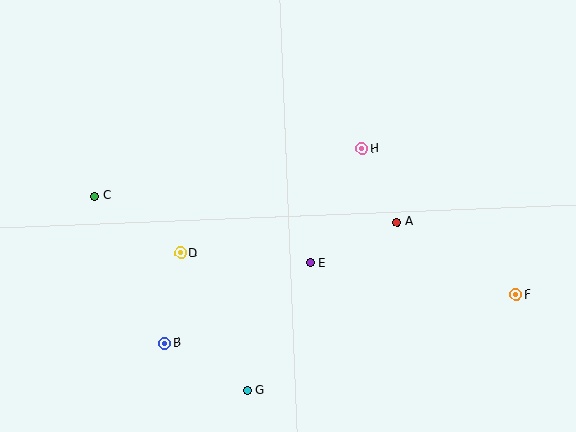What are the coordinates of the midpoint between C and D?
The midpoint between C and D is at (138, 225).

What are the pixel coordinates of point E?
Point E is at (310, 263).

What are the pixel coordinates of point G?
Point G is at (247, 391).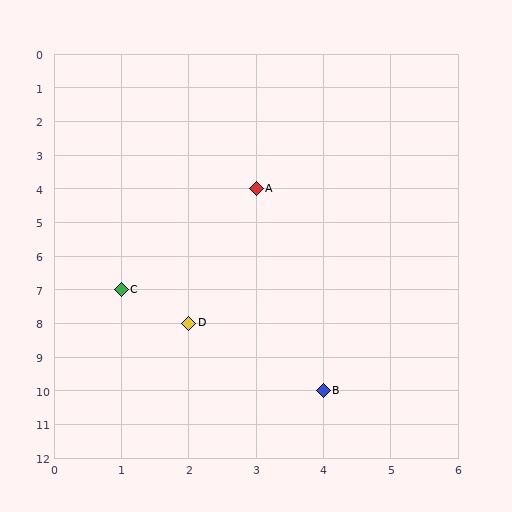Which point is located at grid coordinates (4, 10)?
Point B is at (4, 10).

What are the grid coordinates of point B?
Point B is at grid coordinates (4, 10).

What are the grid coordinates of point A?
Point A is at grid coordinates (3, 4).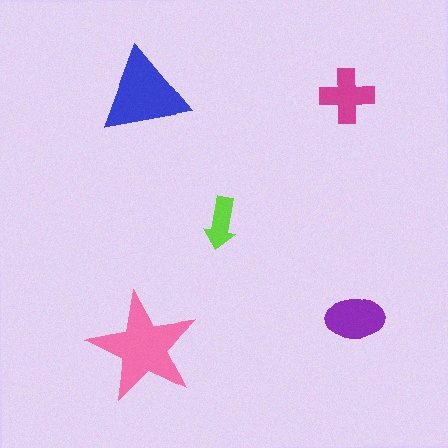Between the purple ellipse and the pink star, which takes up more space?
The pink star.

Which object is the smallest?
The lime arrow.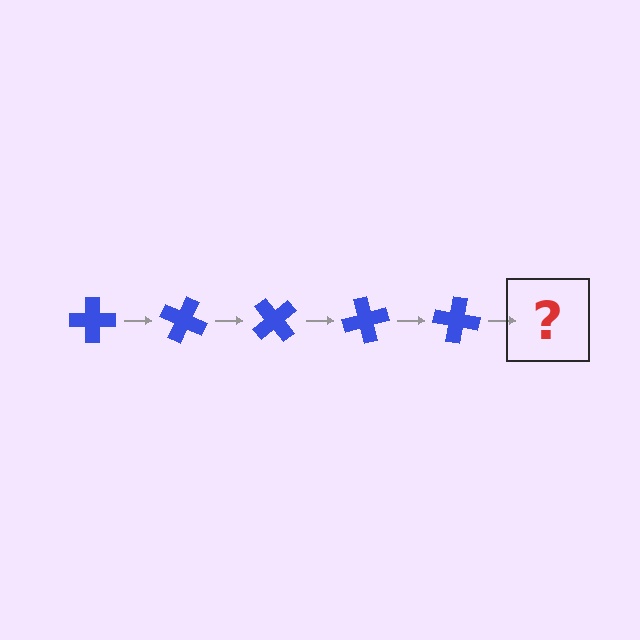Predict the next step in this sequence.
The next step is a blue cross rotated 125 degrees.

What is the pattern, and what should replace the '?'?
The pattern is that the cross rotates 25 degrees each step. The '?' should be a blue cross rotated 125 degrees.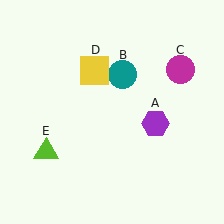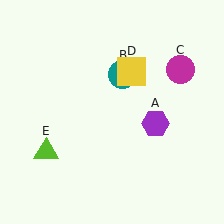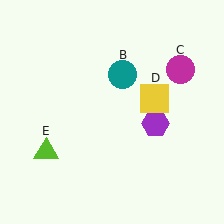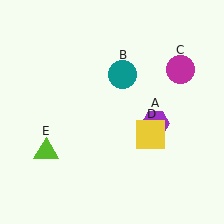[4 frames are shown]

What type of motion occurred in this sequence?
The yellow square (object D) rotated clockwise around the center of the scene.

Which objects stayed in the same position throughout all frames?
Purple hexagon (object A) and teal circle (object B) and magenta circle (object C) and lime triangle (object E) remained stationary.